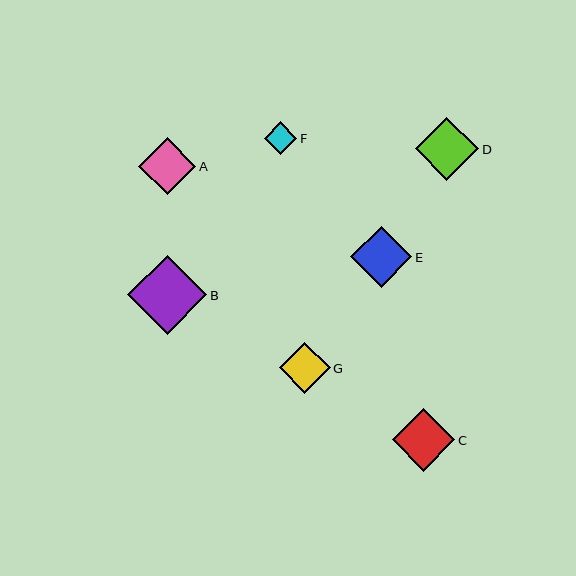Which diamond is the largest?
Diamond B is the largest with a size of approximately 79 pixels.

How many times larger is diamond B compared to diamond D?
Diamond B is approximately 1.2 times the size of diamond D.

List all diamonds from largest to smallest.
From largest to smallest: B, D, C, E, A, G, F.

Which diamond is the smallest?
Diamond F is the smallest with a size of approximately 33 pixels.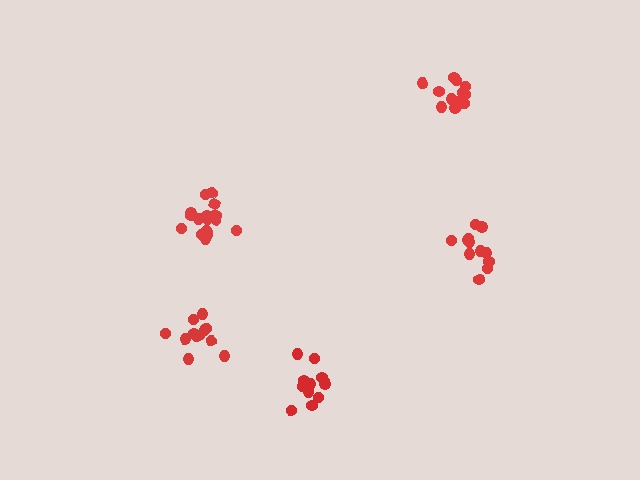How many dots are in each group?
Group 1: 13 dots, Group 2: 12 dots, Group 3: 14 dots, Group 4: 17 dots, Group 5: 12 dots (68 total).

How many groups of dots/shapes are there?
There are 5 groups.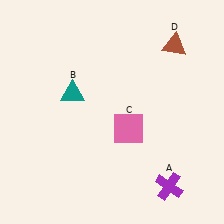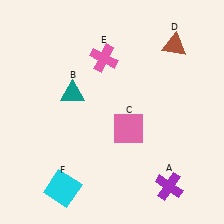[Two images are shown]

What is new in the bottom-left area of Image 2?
A cyan square (F) was added in the bottom-left area of Image 2.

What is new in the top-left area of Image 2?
A pink cross (E) was added in the top-left area of Image 2.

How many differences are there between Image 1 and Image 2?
There are 2 differences between the two images.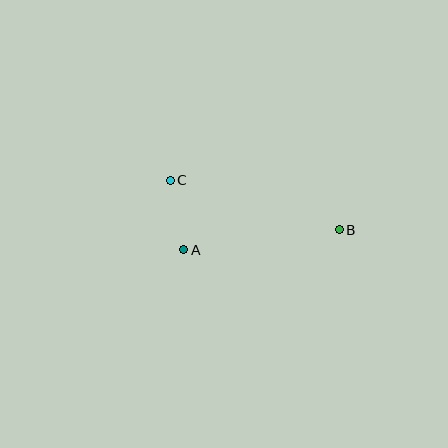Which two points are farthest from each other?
Points B and C are farthest from each other.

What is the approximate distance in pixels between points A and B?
The distance between A and B is approximately 157 pixels.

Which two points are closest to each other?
Points A and C are closest to each other.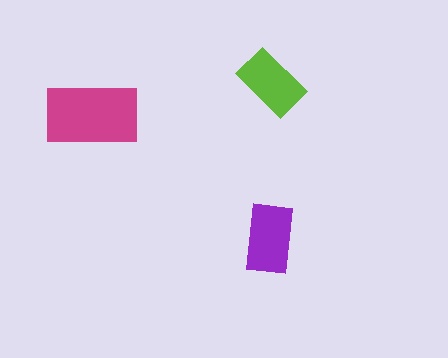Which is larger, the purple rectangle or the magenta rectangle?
The magenta one.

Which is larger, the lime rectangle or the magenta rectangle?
The magenta one.